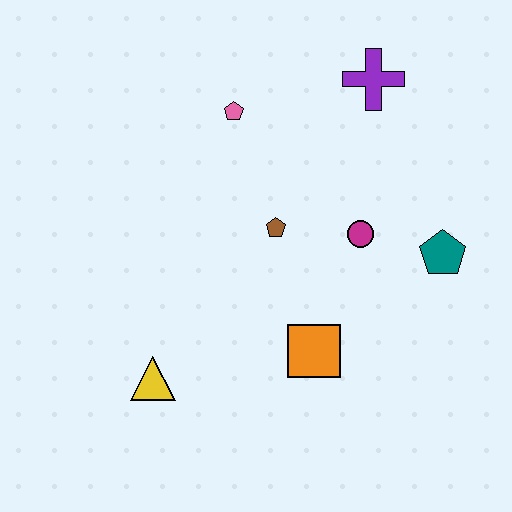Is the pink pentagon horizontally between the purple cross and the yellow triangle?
Yes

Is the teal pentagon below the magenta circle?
Yes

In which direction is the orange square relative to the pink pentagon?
The orange square is below the pink pentagon.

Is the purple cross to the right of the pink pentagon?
Yes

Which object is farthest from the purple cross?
The yellow triangle is farthest from the purple cross.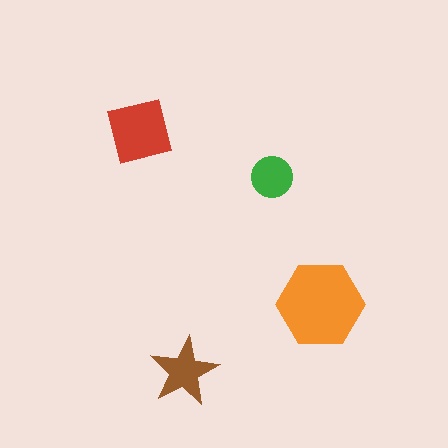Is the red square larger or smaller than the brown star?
Larger.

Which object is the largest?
The orange hexagon.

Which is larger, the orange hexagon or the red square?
The orange hexagon.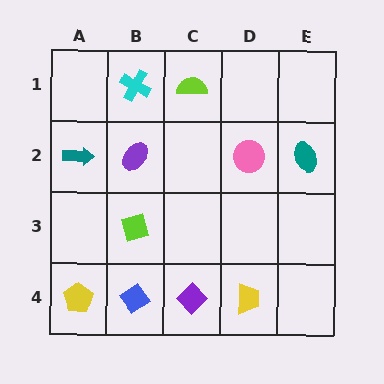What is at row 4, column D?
A yellow trapezoid.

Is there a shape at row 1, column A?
No, that cell is empty.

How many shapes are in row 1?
2 shapes.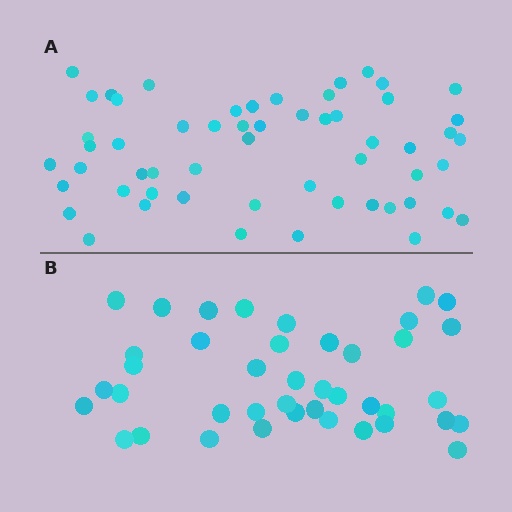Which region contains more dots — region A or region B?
Region A (the top region) has more dots.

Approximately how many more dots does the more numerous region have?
Region A has approximately 15 more dots than region B.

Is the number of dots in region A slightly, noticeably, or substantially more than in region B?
Region A has noticeably more, but not dramatically so. The ratio is roughly 1.4 to 1.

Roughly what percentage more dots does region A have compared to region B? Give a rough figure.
About 35% more.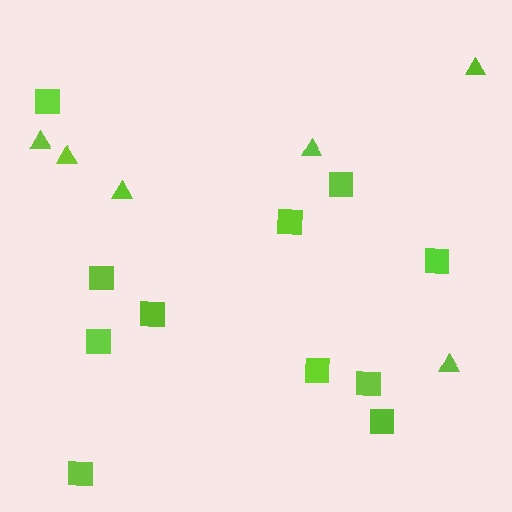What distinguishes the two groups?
There are 2 groups: one group of triangles (6) and one group of squares (11).